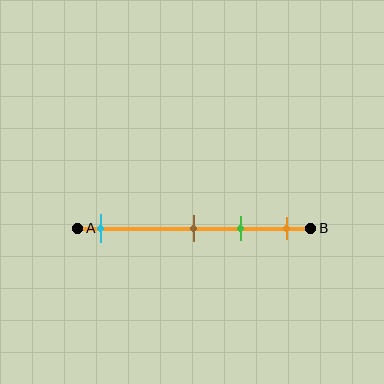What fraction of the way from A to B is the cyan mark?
The cyan mark is approximately 10% (0.1) of the way from A to B.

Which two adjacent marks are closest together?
The brown and green marks are the closest adjacent pair.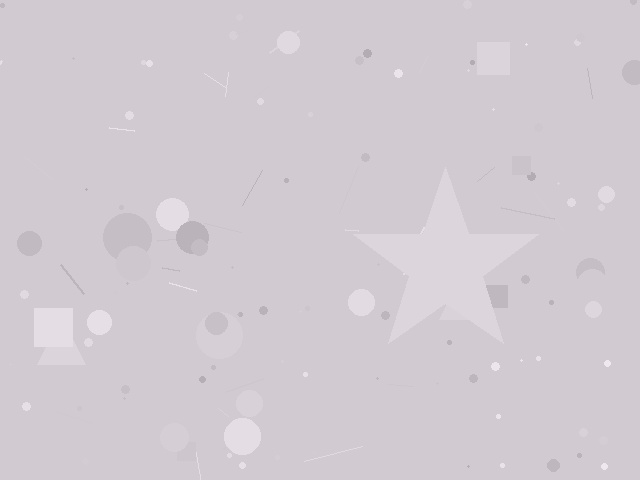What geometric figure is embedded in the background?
A star is embedded in the background.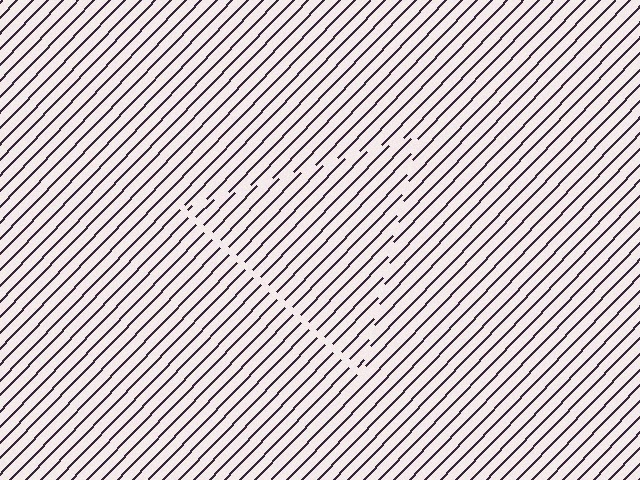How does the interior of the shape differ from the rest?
The interior of the shape contains the same grating, shifted by half a period — the contour is defined by the phase discontinuity where line-ends from the inner and outer gratings abut.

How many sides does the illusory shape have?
3 sides — the line-ends trace a triangle.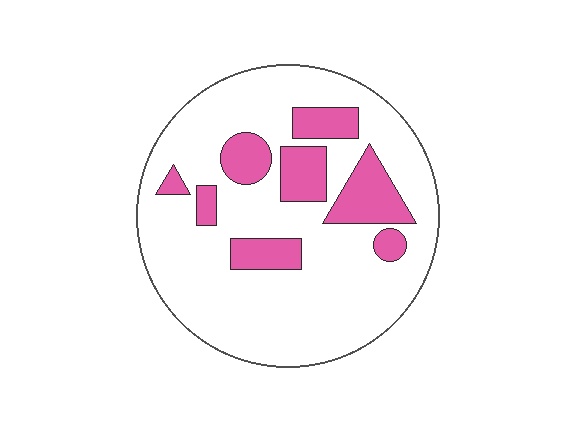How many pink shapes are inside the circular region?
8.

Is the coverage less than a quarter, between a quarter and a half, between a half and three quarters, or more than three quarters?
Less than a quarter.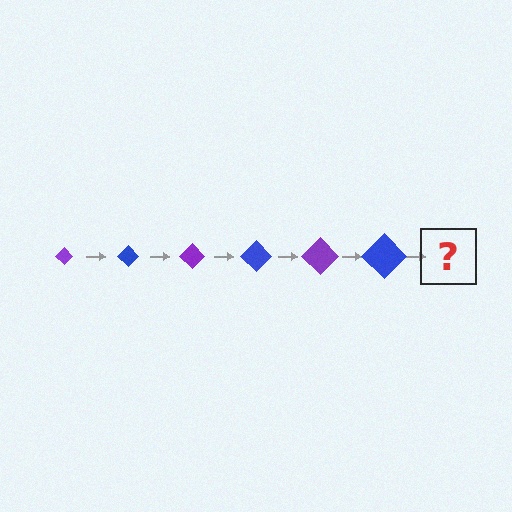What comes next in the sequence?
The next element should be a purple diamond, larger than the previous one.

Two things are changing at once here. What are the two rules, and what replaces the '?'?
The two rules are that the diamond grows larger each step and the color cycles through purple and blue. The '?' should be a purple diamond, larger than the previous one.